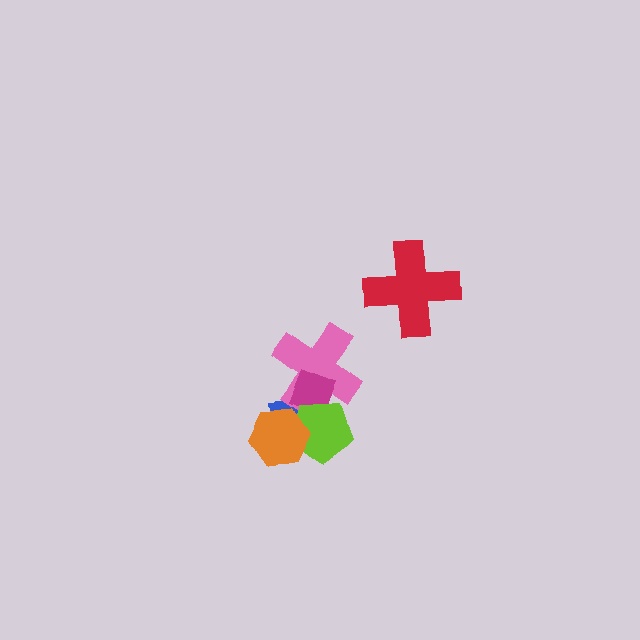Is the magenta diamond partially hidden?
Yes, it is partially covered by another shape.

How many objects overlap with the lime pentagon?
4 objects overlap with the lime pentagon.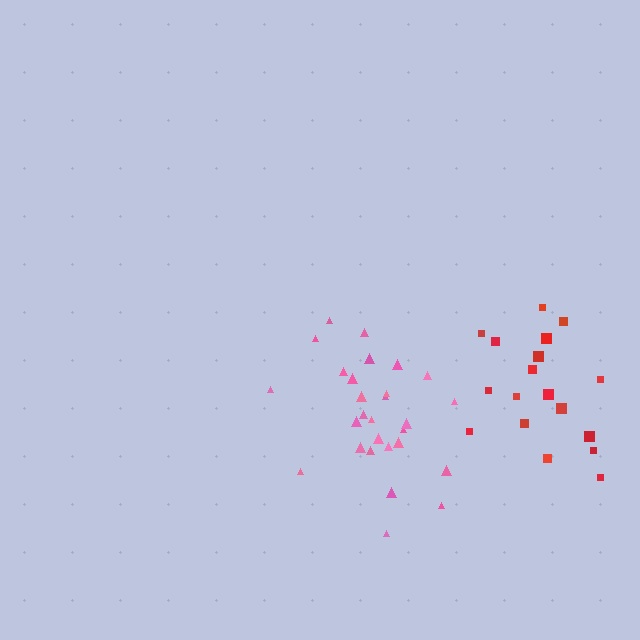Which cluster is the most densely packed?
Pink.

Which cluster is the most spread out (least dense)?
Red.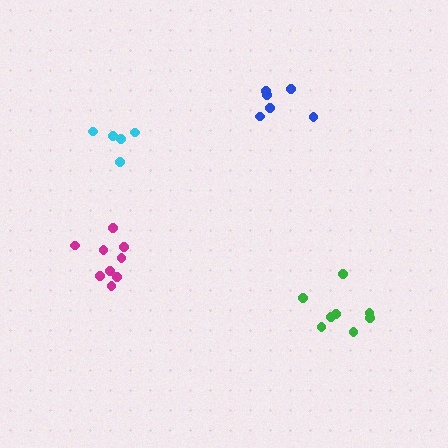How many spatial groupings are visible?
There are 4 spatial groupings.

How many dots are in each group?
Group 1: 8 dots, Group 2: 9 dots, Group 3: 6 dots, Group 4: 5 dots (28 total).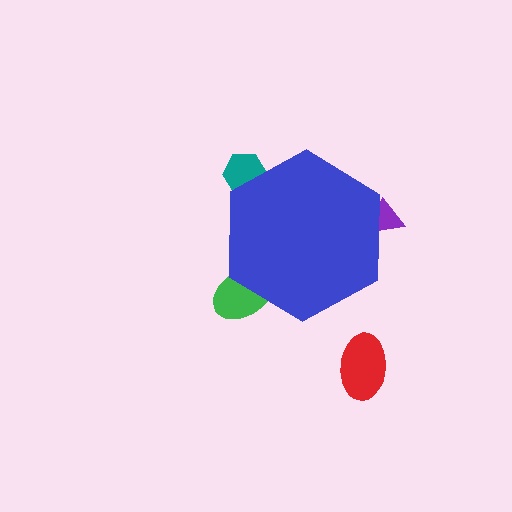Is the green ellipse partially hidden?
Yes, the green ellipse is partially hidden behind the blue hexagon.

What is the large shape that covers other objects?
A blue hexagon.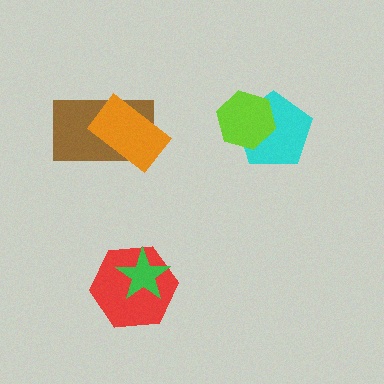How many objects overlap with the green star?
1 object overlaps with the green star.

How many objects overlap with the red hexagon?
1 object overlaps with the red hexagon.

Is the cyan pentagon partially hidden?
Yes, it is partially covered by another shape.